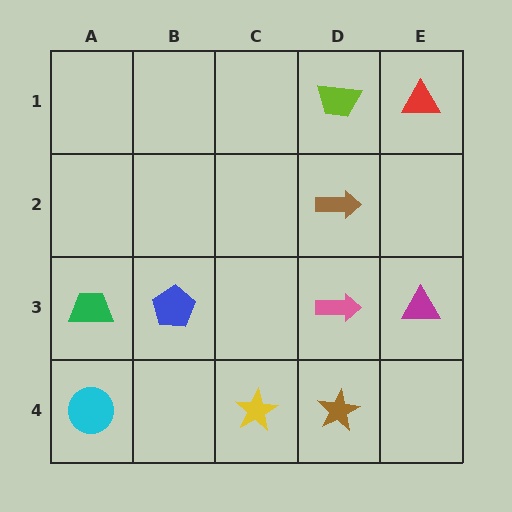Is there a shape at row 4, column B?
No, that cell is empty.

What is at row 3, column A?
A green trapezoid.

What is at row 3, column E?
A magenta triangle.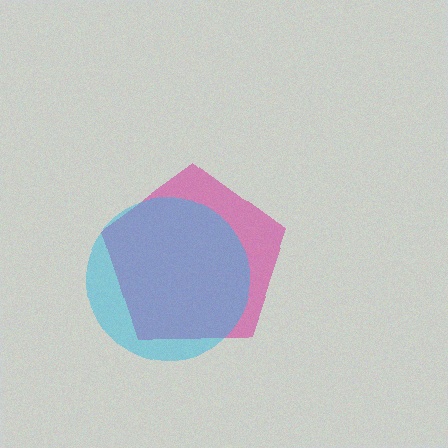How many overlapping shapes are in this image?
There are 2 overlapping shapes in the image.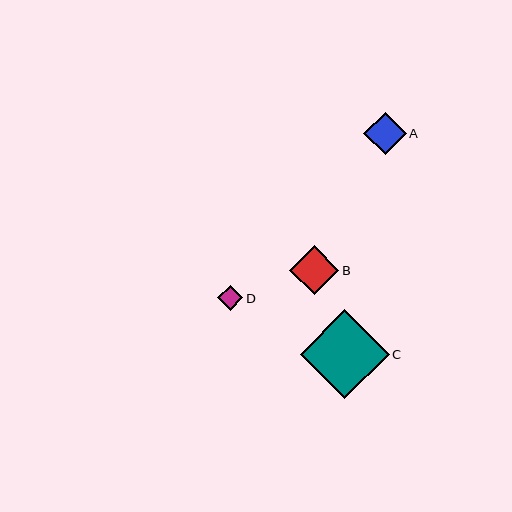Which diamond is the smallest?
Diamond D is the smallest with a size of approximately 25 pixels.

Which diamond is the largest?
Diamond C is the largest with a size of approximately 89 pixels.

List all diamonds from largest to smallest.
From largest to smallest: C, B, A, D.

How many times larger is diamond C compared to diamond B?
Diamond C is approximately 1.8 times the size of diamond B.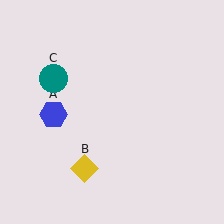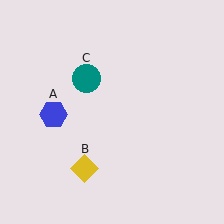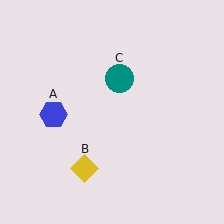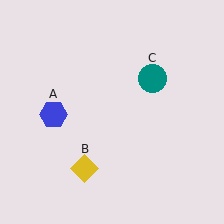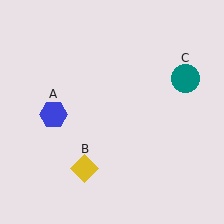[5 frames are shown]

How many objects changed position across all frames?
1 object changed position: teal circle (object C).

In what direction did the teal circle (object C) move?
The teal circle (object C) moved right.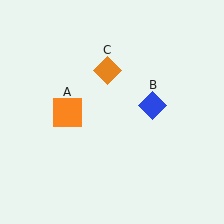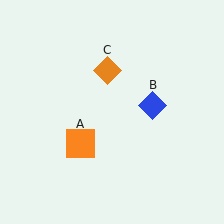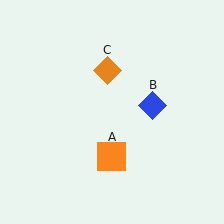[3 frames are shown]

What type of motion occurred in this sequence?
The orange square (object A) rotated counterclockwise around the center of the scene.